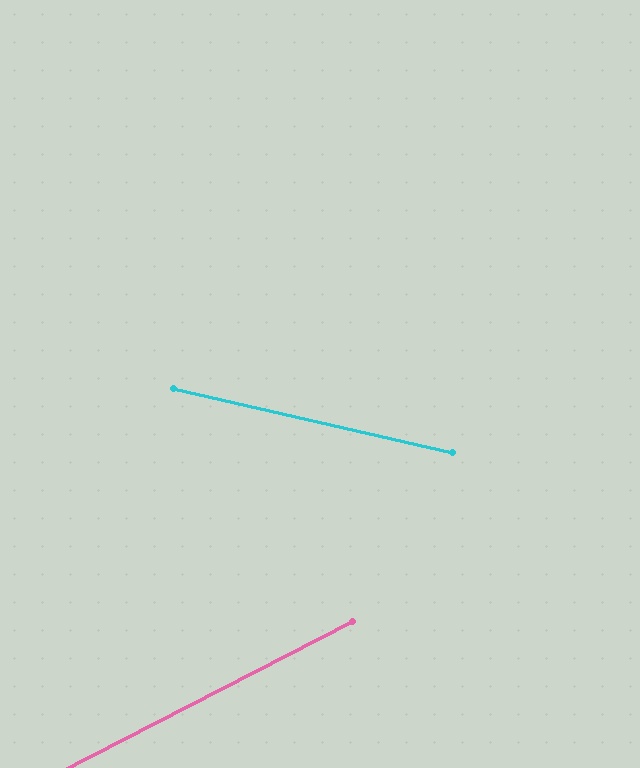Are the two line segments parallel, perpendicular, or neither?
Neither parallel nor perpendicular — they differ by about 40°.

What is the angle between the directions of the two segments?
Approximately 40 degrees.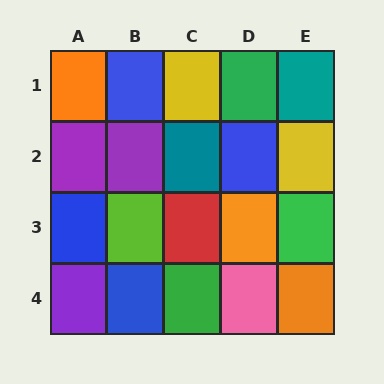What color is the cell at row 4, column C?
Green.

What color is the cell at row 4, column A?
Purple.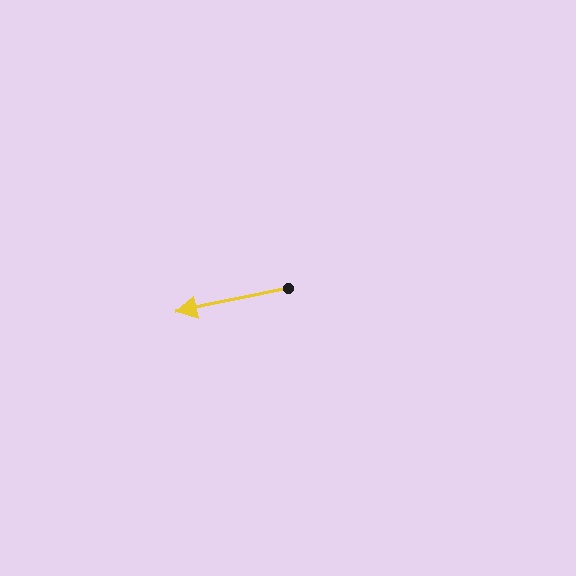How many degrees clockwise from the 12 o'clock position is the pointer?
Approximately 258 degrees.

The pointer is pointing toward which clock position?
Roughly 9 o'clock.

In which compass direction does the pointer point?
West.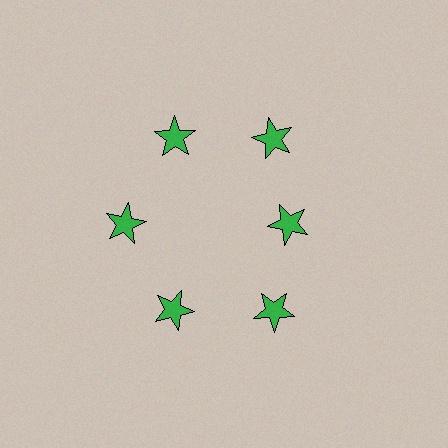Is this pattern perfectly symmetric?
No. The 6 green stars are arranged in a ring, but one element near the 3 o'clock position is pulled inward toward the center, breaking the 6-fold rotational symmetry.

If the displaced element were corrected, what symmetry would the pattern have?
It would have 6-fold rotational symmetry — the pattern would map onto itself every 60 degrees.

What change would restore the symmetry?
The symmetry would be restored by moving it outward, back onto the ring so that all 6 stars sit at equal angles and equal distance from the center.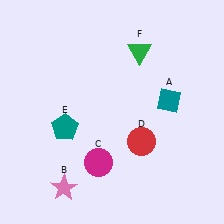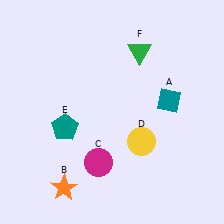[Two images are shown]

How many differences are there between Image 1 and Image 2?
There are 2 differences between the two images.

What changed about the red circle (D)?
In Image 1, D is red. In Image 2, it changed to yellow.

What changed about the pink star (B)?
In Image 1, B is pink. In Image 2, it changed to orange.